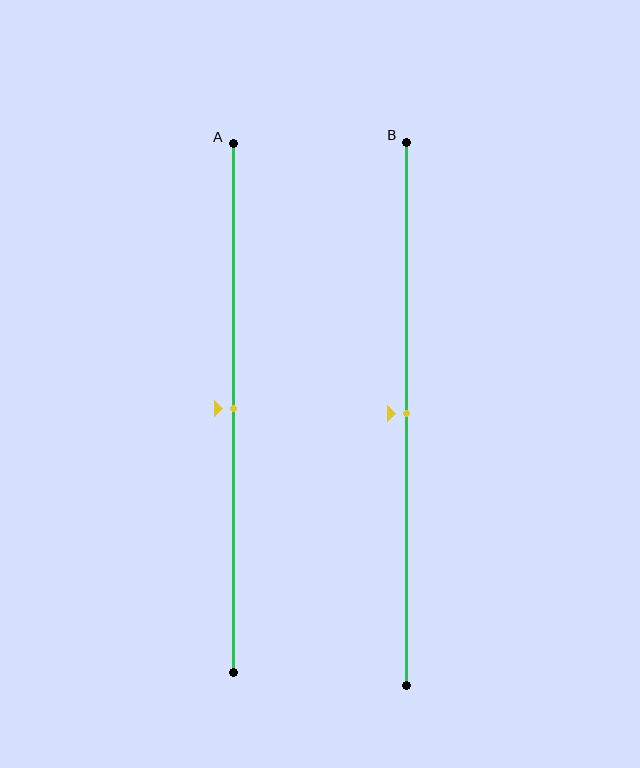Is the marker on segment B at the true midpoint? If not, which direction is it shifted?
Yes, the marker on segment B is at the true midpoint.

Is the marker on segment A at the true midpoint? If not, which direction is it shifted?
Yes, the marker on segment A is at the true midpoint.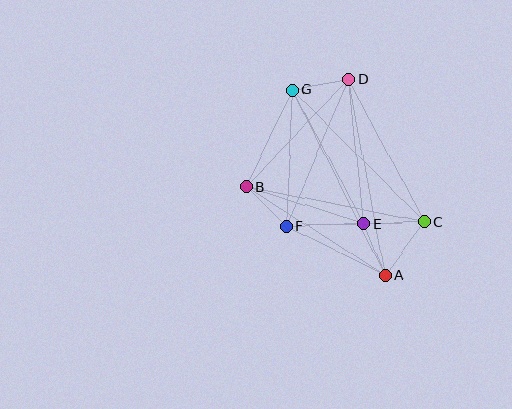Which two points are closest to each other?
Points A and E are closest to each other.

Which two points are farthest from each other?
Points A and G are farthest from each other.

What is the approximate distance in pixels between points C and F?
The distance between C and F is approximately 138 pixels.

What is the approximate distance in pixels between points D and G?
The distance between D and G is approximately 57 pixels.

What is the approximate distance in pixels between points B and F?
The distance between B and F is approximately 56 pixels.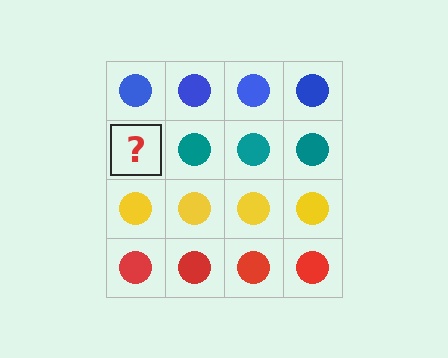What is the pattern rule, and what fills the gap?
The rule is that each row has a consistent color. The gap should be filled with a teal circle.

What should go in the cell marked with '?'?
The missing cell should contain a teal circle.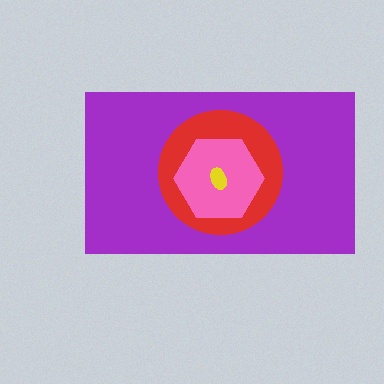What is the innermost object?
The yellow ellipse.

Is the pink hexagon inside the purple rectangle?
Yes.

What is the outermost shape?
The purple rectangle.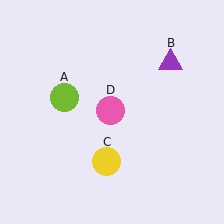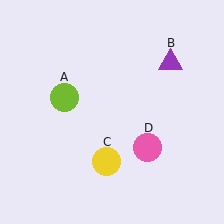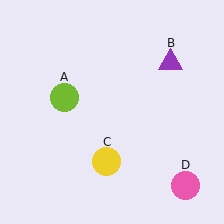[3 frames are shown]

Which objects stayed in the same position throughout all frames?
Lime circle (object A) and purple triangle (object B) and yellow circle (object C) remained stationary.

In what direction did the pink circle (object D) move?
The pink circle (object D) moved down and to the right.